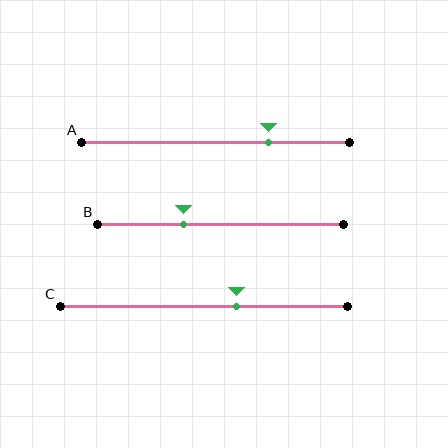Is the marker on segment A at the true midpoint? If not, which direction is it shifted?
No, the marker on segment A is shifted to the right by about 20% of the segment length.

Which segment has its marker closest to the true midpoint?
Segment C has its marker closest to the true midpoint.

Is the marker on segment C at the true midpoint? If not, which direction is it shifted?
No, the marker on segment C is shifted to the right by about 12% of the segment length.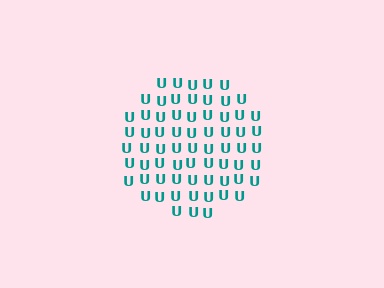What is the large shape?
The large shape is a circle.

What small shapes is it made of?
It is made of small letter U's.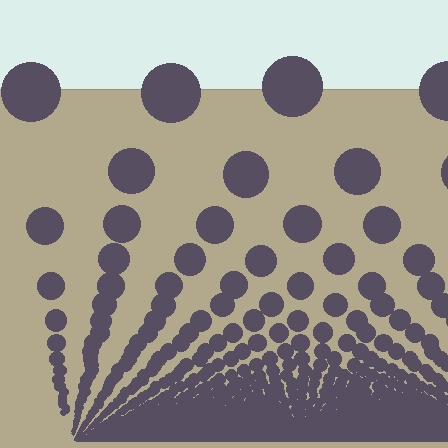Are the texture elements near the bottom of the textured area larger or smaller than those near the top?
Smaller. The gradient is inverted — elements near the bottom are smaller and denser.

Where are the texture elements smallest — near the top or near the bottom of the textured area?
Near the bottom.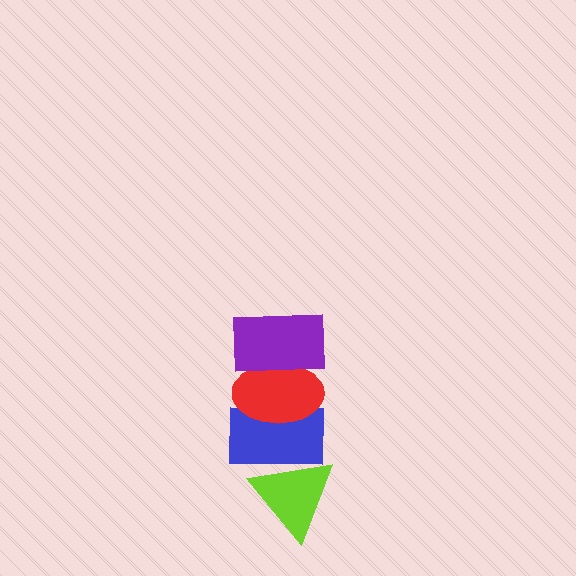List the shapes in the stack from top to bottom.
From top to bottom: the purple rectangle, the red ellipse, the blue rectangle, the lime triangle.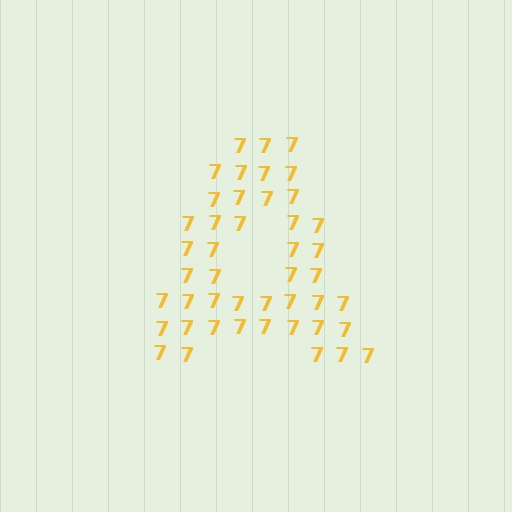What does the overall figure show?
The overall figure shows the letter A.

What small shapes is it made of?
It is made of small digit 7's.